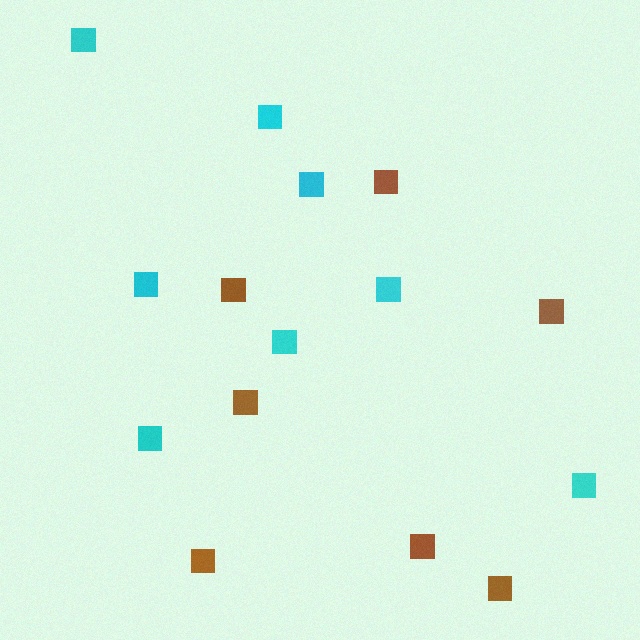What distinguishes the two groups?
There are 2 groups: one group of brown squares (7) and one group of cyan squares (8).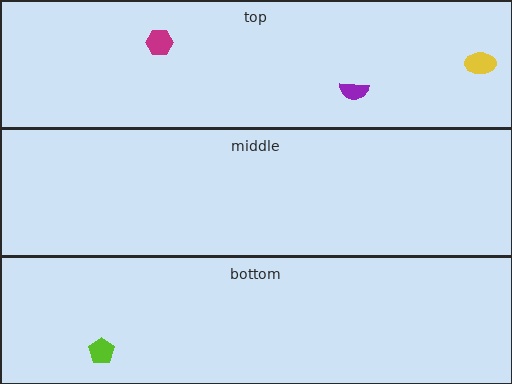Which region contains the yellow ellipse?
The top region.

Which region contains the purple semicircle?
The top region.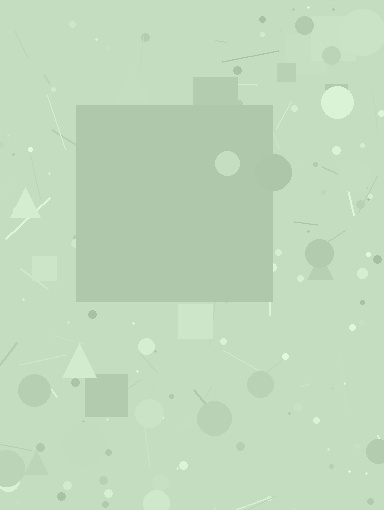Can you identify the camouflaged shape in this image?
The camouflaged shape is a square.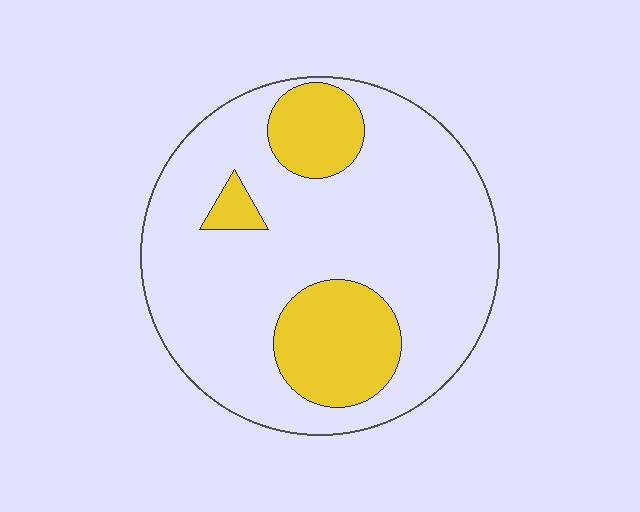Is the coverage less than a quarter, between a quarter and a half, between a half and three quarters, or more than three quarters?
Less than a quarter.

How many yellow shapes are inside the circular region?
3.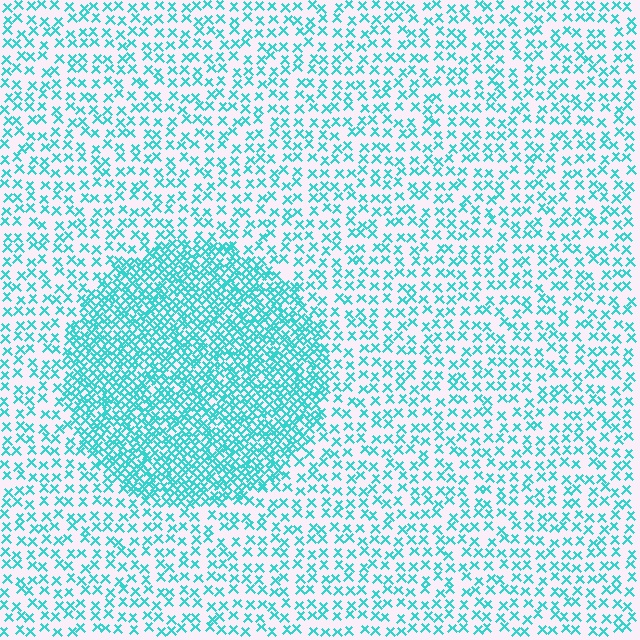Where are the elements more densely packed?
The elements are more densely packed inside the circle boundary.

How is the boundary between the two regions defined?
The boundary is defined by a change in element density (approximately 2.5x ratio). All elements are the same color, size, and shape.